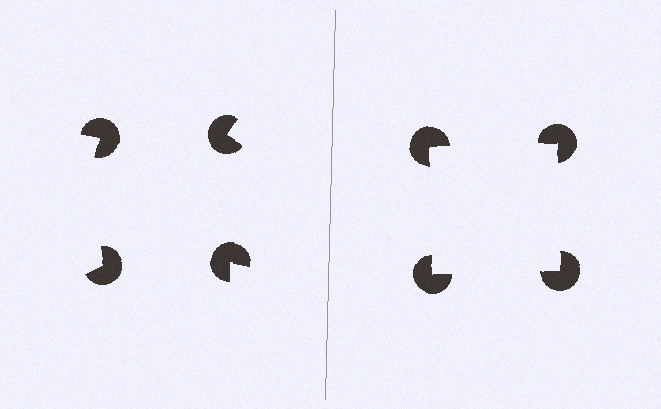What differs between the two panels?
The pac-man discs are positioned identically on both sides; only the wedge orientations differ. On the right they align to a square; on the left they are misaligned.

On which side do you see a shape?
An illusory square appears on the right side. On the left side the wedge cuts are rotated, so no coherent shape forms.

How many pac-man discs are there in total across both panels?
8 — 4 on each side.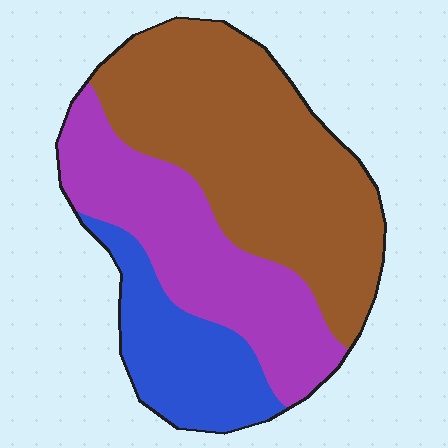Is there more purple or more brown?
Brown.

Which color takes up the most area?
Brown, at roughly 50%.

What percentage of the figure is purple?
Purple covers 32% of the figure.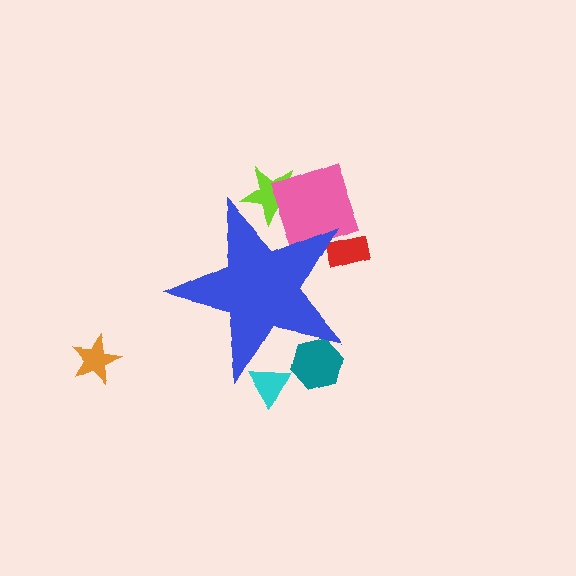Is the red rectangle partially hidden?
Yes, the red rectangle is partially hidden behind the blue star.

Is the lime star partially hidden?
Yes, the lime star is partially hidden behind the blue star.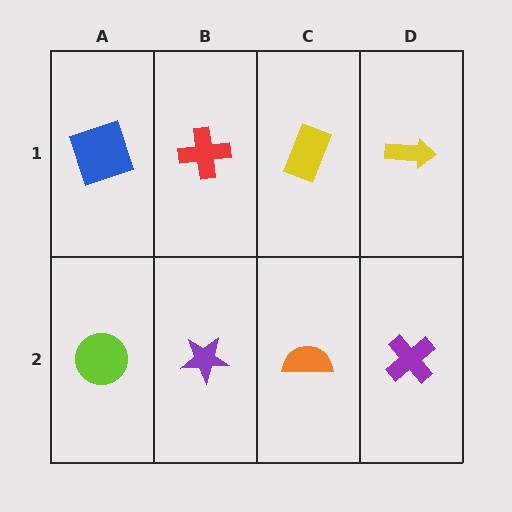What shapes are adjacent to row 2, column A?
A blue square (row 1, column A), a purple star (row 2, column B).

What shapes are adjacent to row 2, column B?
A red cross (row 1, column B), a lime circle (row 2, column A), an orange semicircle (row 2, column C).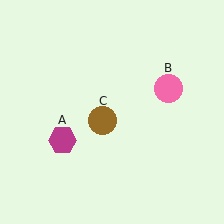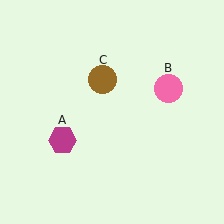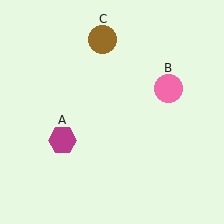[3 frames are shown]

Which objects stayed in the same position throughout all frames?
Magenta hexagon (object A) and pink circle (object B) remained stationary.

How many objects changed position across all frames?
1 object changed position: brown circle (object C).